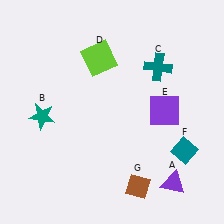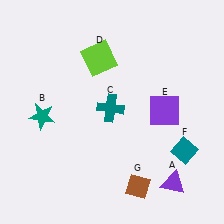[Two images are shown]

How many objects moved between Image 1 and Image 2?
1 object moved between the two images.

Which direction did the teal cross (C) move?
The teal cross (C) moved left.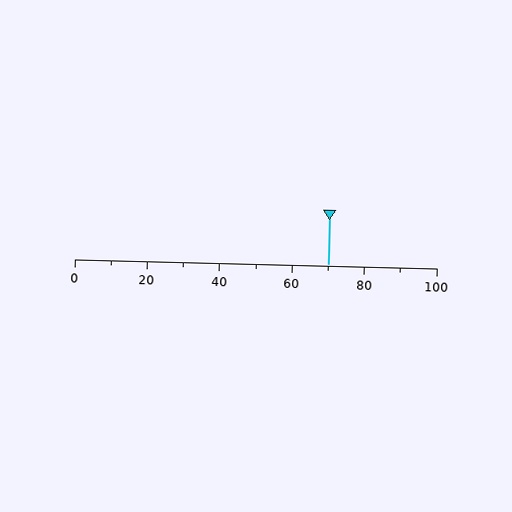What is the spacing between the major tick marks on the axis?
The major ticks are spaced 20 apart.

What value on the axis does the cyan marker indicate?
The marker indicates approximately 70.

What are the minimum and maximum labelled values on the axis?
The axis runs from 0 to 100.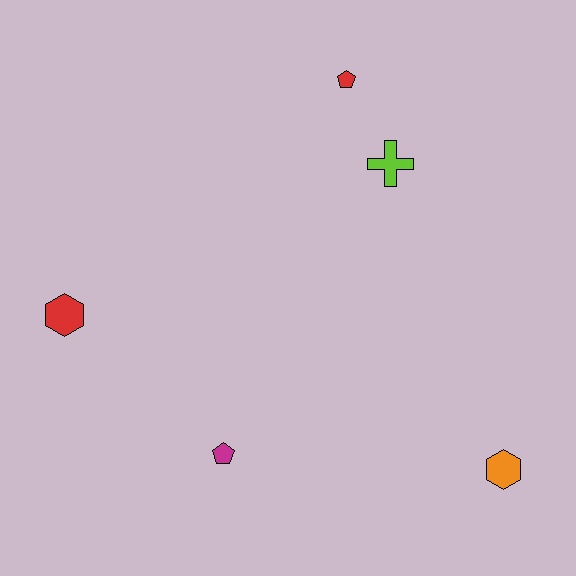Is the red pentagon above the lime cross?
Yes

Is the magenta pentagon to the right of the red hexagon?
Yes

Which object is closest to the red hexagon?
The magenta pentagon is closest to the red hexagon.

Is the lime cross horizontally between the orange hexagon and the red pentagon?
Yes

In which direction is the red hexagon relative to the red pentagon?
The red hexagon is to the left of the red pentagon.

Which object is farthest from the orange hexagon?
The red hexagon is farthest from the orange hexagon.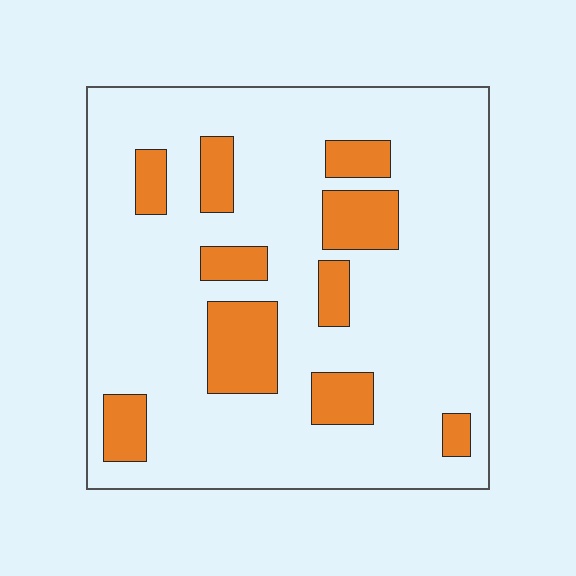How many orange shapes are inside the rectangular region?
10.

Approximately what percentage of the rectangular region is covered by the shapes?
Approximately 20%.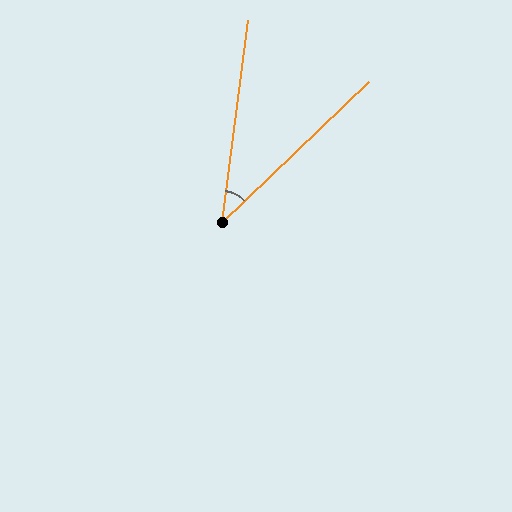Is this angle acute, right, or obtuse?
It is acute.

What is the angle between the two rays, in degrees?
Approximately 39 degrees.